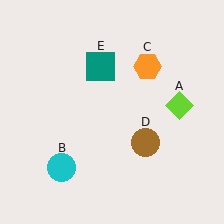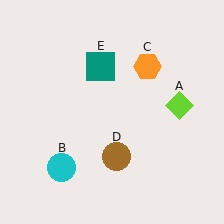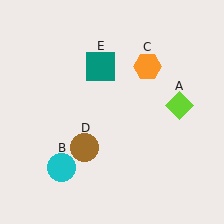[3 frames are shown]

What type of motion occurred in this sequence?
The brown circle (object D) rotated clockwise around the center of the scene.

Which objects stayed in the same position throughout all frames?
Lime diamond (object A) and cyan circle (object B) and orange hexagon (object C) and teal square (object E) remained stationary.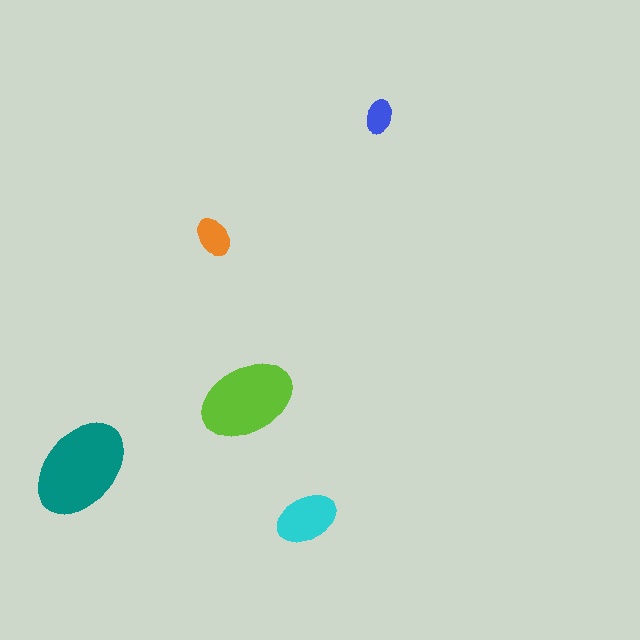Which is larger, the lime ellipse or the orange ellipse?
The lime one.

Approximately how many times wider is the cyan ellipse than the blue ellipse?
About 2 times wider.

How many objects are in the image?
There are 5 objects in the image.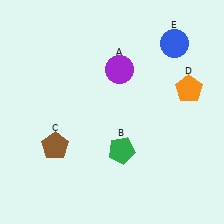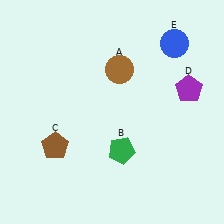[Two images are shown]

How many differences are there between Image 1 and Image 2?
There are 2 differences between the two images.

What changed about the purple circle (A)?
In Image 1, A is purple. In Image 2, it changed to brown.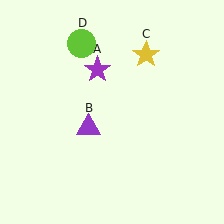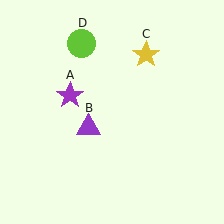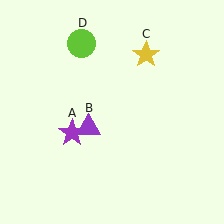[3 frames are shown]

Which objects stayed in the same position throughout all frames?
Purple triangle (object B) and yellow star (object C) and lime circle (object D) remained stationary.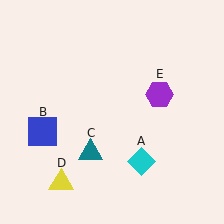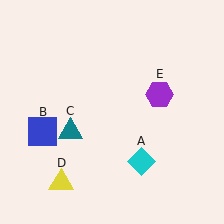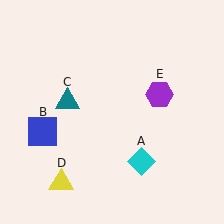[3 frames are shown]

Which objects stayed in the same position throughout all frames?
Cyan diamond (object A) and blue square (object B) and yellow triangle (object D) and purple hexagon (object E) remained stationary.